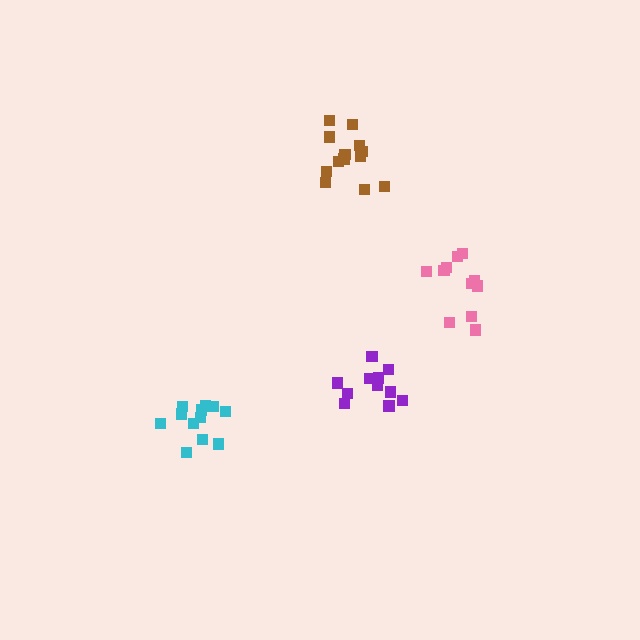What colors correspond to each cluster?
The clusters are colored: cyan, brown, pink, purple.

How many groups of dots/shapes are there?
There are 4 groups.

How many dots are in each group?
Group 1: 12 dots, Group 2: 13 dots, Group 3: 11 dots, Group 4: 11 dots (47 total).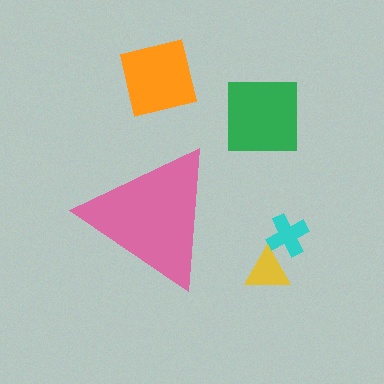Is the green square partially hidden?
No, the green square is fully visible.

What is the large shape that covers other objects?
A pink triangle.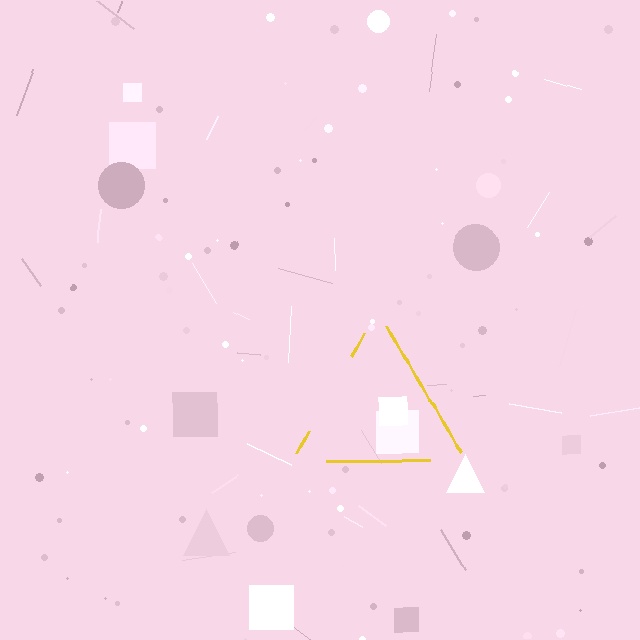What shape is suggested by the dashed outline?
The dashed outline suggests a triangle.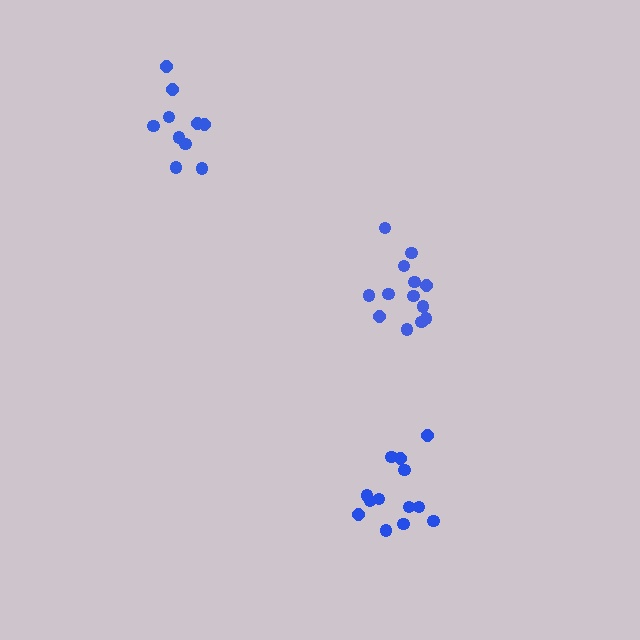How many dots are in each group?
Group 1: 13 dots, Group 2: 13 dots, Group 3: 10 dots (36 total).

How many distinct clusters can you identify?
There are 3 distinct clusters.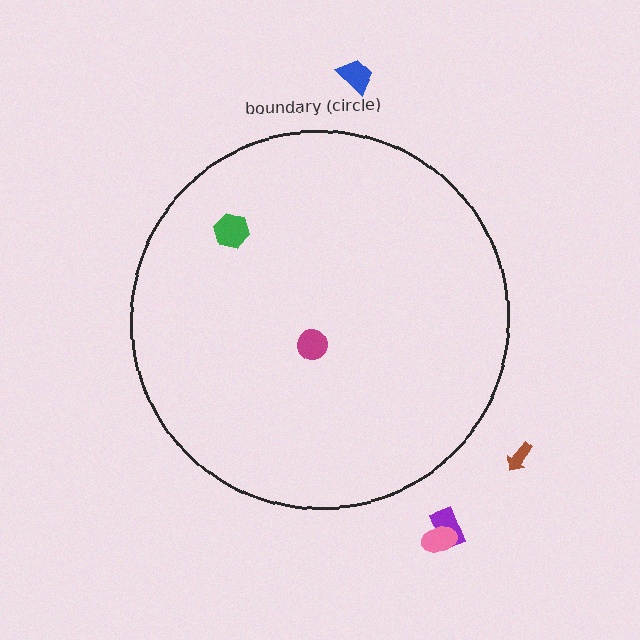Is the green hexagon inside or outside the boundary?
Inside.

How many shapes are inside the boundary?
2 inside, 4 outside.